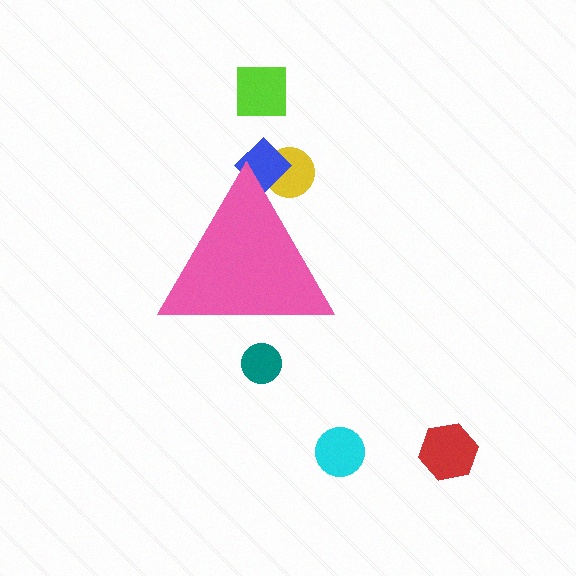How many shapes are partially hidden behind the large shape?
3 shapes are partially hidden.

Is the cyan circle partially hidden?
No, the cyan circle is fully visible.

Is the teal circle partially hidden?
Yes, the teal circle is partially hidden behind the pink triangle.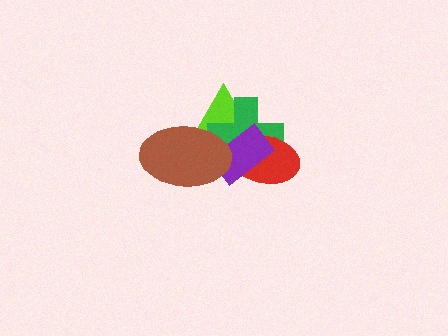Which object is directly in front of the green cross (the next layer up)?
The red ellipse is directly in front of the green cross.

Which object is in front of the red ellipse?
The purple rectangle is in front of the red ellipse.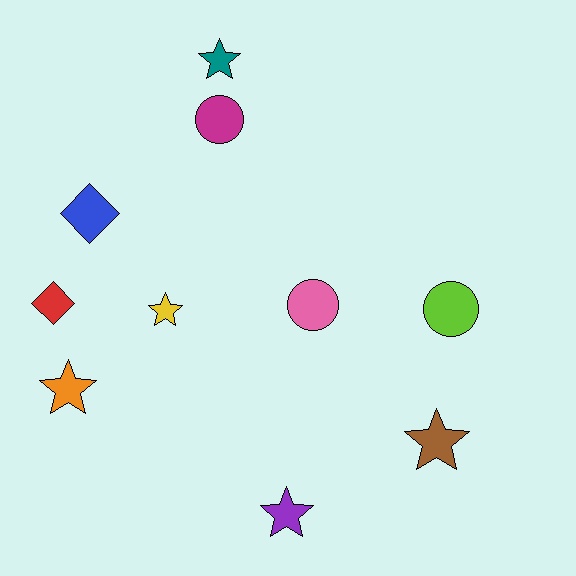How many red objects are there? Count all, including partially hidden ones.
There is 1 red object.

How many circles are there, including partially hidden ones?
There are 3 circles.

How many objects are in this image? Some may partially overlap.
There are 10 objects.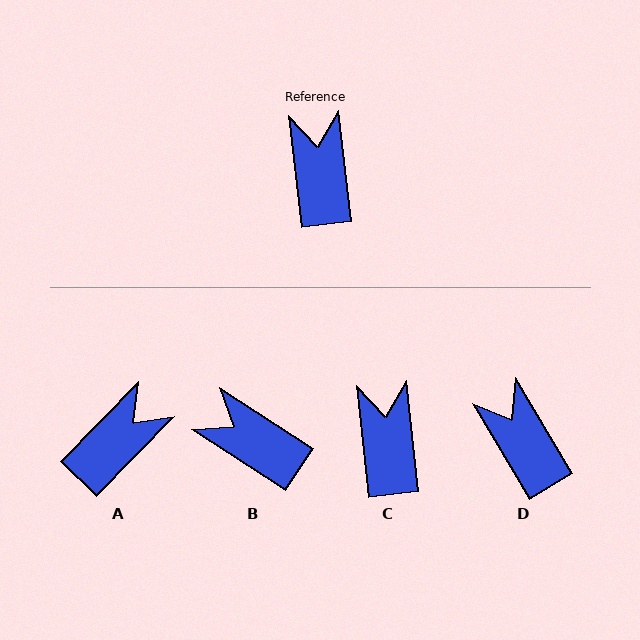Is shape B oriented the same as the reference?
No, it is off by about 51 degrees.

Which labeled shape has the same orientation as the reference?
C.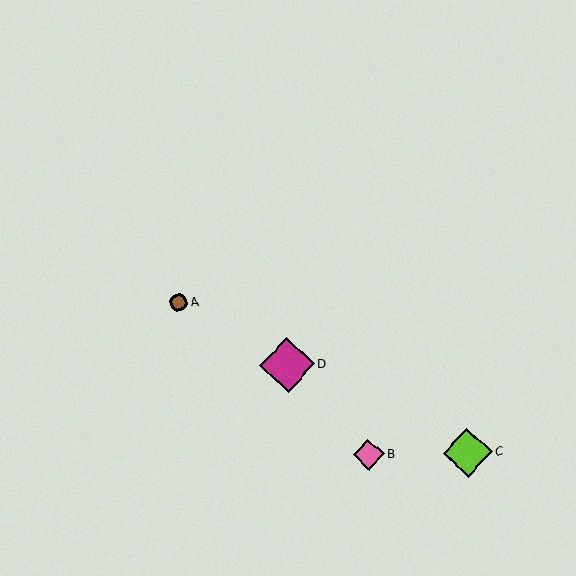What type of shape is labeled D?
Shape D is a magenta diamond.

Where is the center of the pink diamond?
The center of the pink diamond is at (369, 455).